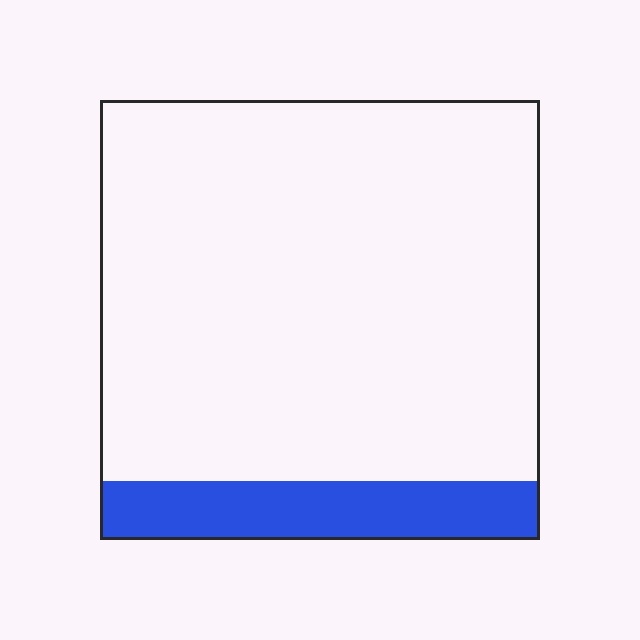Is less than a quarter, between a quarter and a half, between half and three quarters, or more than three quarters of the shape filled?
Less than a quarter.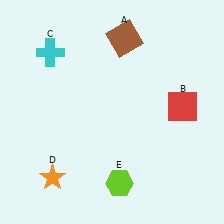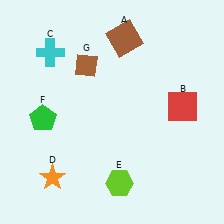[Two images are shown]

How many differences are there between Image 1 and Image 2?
There are 2 differences between the two images.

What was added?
A green pentagon (F), a brown diamond (G) were added in Image 2.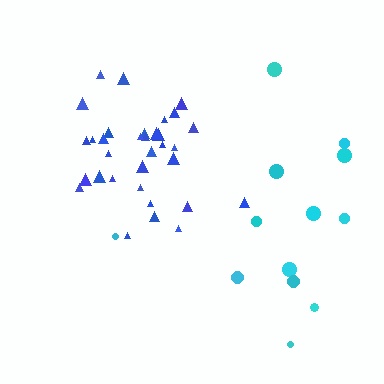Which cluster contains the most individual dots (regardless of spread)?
Blue (33).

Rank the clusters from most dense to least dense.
blue, cyan.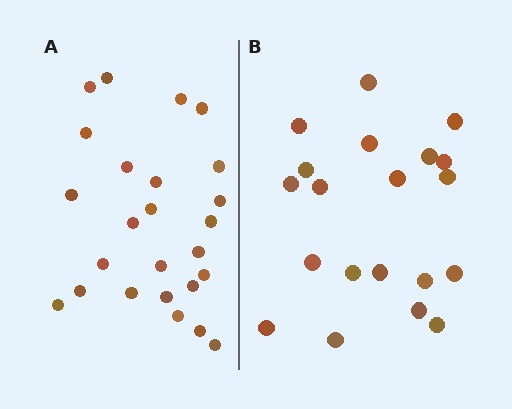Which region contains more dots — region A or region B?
Region A (the left region) has more dots.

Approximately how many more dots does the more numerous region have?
Region A has about 5 more dots than region B.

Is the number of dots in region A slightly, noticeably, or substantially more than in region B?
Region A has noticeably more, but not dramatically so. The ratio is roughly 1.2 to 1.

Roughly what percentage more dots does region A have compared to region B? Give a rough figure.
About 25% more.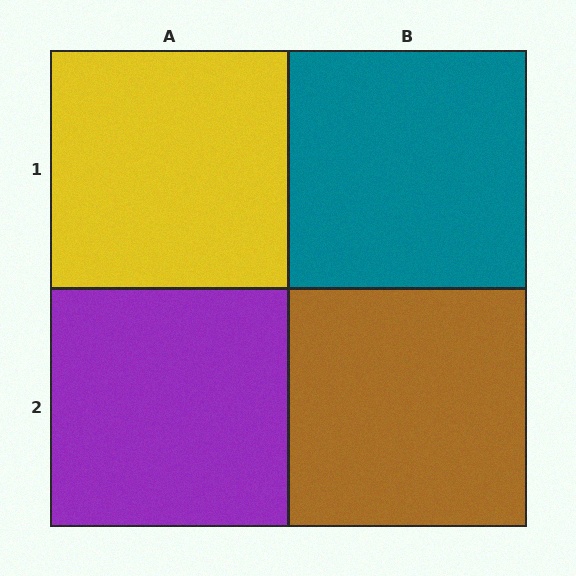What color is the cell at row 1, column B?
Teal.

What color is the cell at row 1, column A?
Yellow.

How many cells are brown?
1 cell is brown.